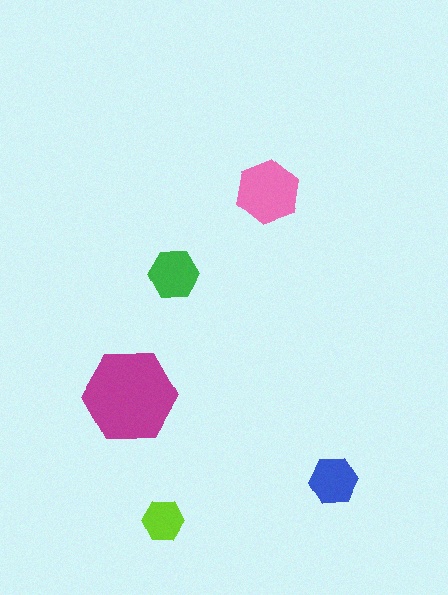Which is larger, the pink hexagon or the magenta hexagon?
The magenta one.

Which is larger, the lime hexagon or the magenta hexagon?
The magenta one.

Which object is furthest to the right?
The blue hexagon is rightmost.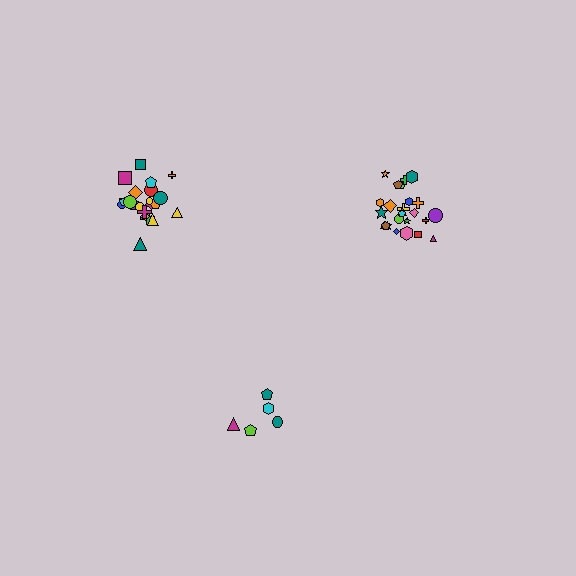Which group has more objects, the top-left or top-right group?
The top-right group.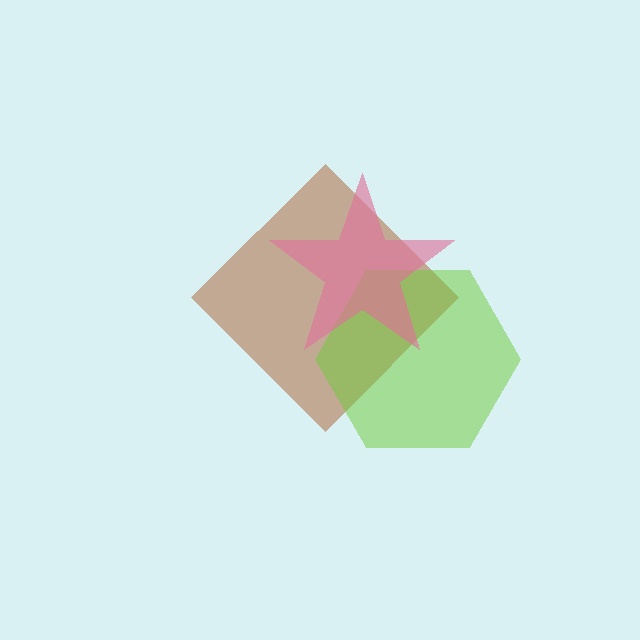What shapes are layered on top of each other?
The layered shapes are: a brown diamond, a lime hexagon, a pink star.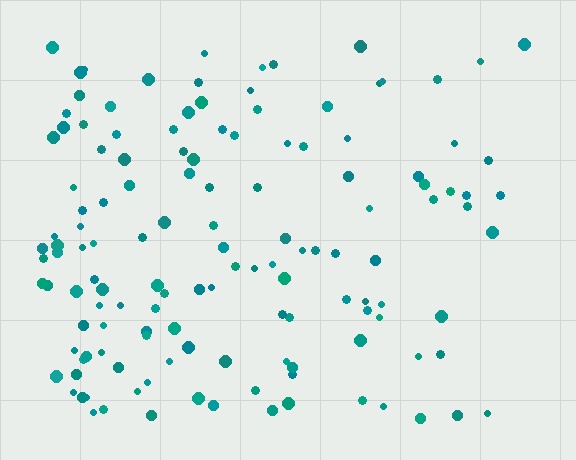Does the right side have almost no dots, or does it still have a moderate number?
Still a moderate number, just noticeably fewer than the left.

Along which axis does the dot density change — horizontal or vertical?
Horizontal.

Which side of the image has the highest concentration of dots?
The left.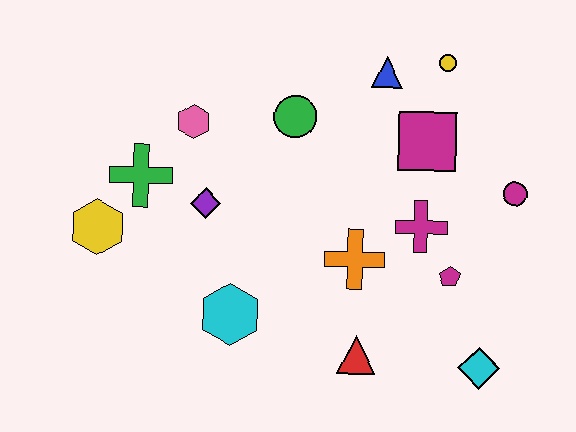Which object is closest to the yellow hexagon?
The green cross is closest to the yellow hexagon.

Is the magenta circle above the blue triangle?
No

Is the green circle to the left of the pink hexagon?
No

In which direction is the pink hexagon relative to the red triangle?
The pink hexagon is above the red triangle.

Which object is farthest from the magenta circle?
The yellow hexagon is farthest from the magenta circle.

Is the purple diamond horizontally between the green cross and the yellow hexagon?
No